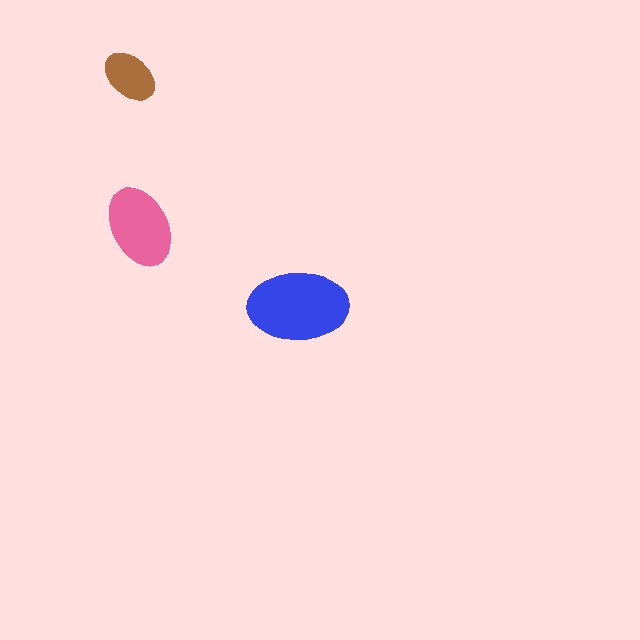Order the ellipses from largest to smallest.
the blue one, the pink one, the brown one.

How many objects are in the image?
There are 3 objects in the image.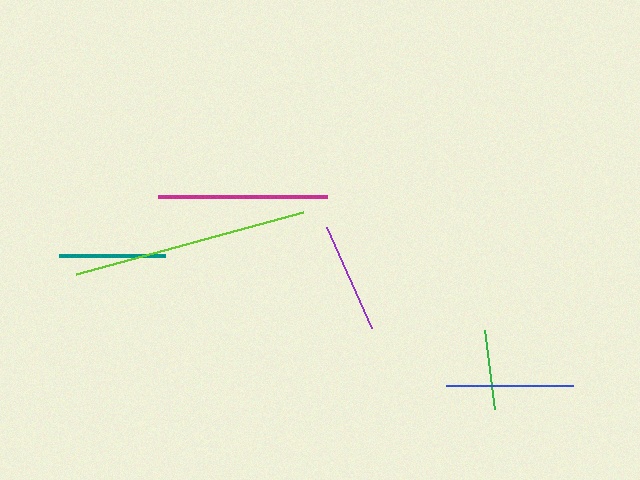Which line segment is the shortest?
The green line is the shortest at approximately 80 pixels.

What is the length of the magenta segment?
The magenta segment is approximately 169 pixels long.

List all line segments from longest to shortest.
From longest to shortest: lime, magenta, blue, purple, teal, green.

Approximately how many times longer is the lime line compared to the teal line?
The lime line is approximately 2.2 times the length of the teal line.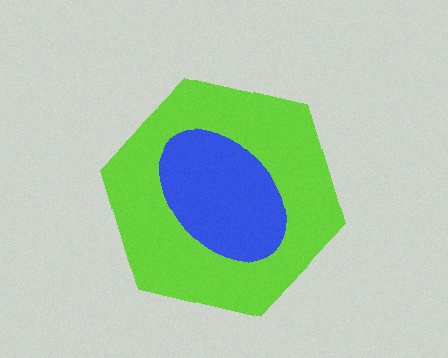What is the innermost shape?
The blue ellipse.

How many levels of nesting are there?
2.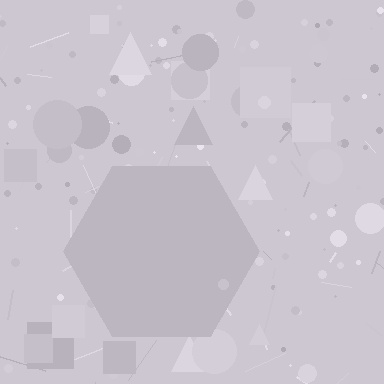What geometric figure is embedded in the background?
A hexagon is embedded in the background.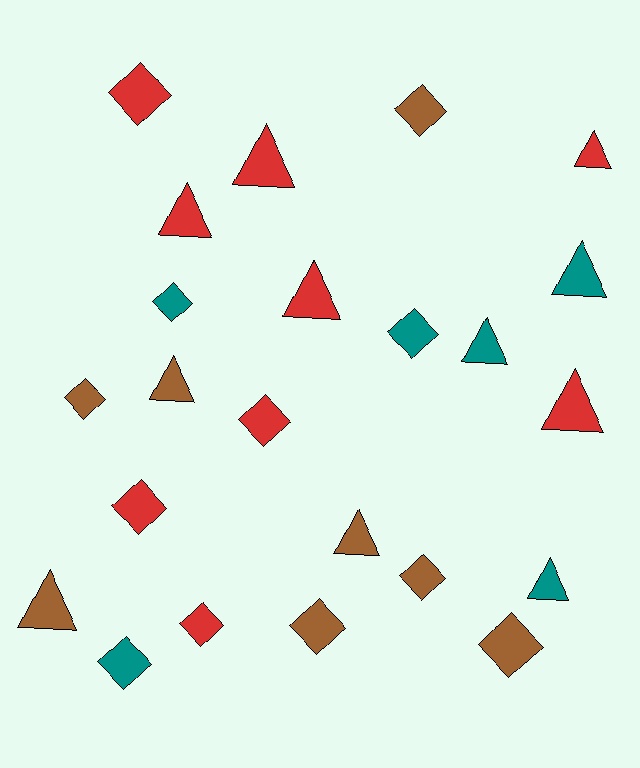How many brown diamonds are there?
There are 5 brown diamonds.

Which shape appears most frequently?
Diamond, with 12 objects.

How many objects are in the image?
There are 23 objects.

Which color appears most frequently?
Red, with 9 objects.